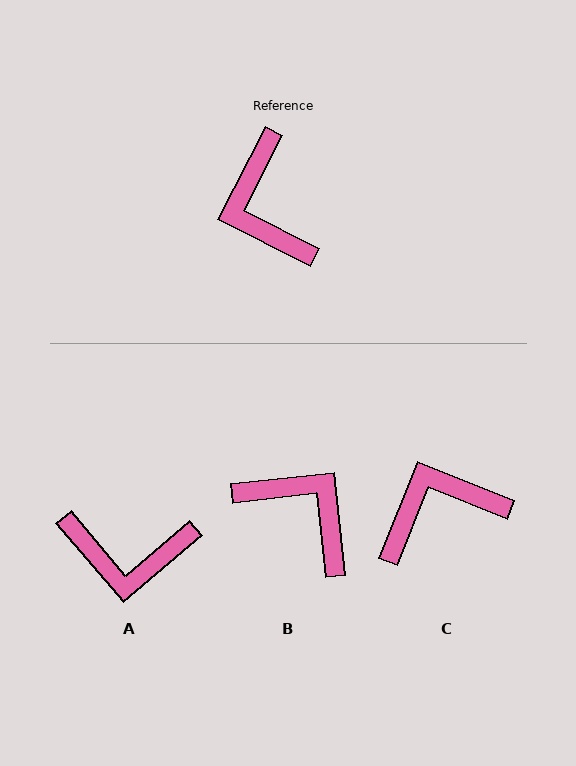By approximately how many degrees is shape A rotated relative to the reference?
Approximately 67 degrees counter-clockwise.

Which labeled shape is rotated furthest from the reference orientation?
B, about 147 degrees away.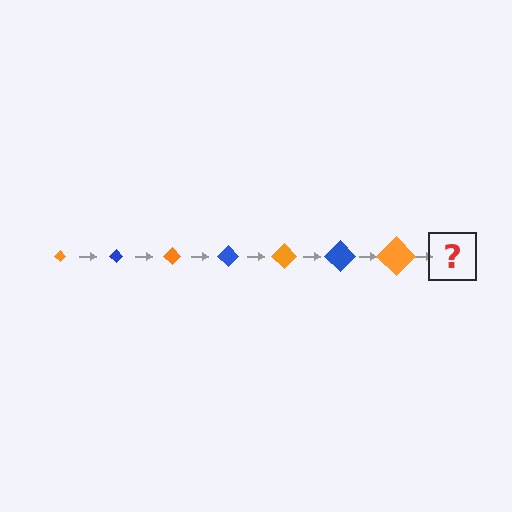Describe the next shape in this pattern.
It should be a blue diamond, larger than the previous one.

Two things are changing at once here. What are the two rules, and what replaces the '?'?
The two rules are that the diamond grows larger each step and the color cycles through orange and blue. The '?' should be a blue diamond, larger than the previous one.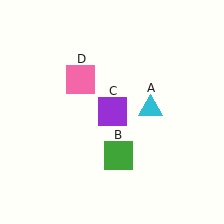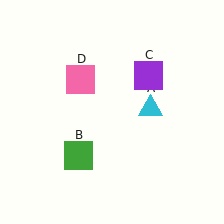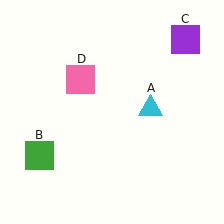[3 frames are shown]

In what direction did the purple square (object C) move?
The purple square (object C) moved up and to the right.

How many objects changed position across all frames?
2 objects changed position: green square (object B), purple square (object C).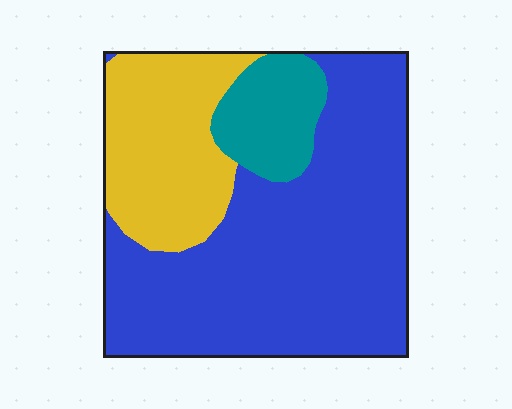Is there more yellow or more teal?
Yellow.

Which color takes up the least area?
Teal, at roughly 10%.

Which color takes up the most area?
Blue, at roughly 65%.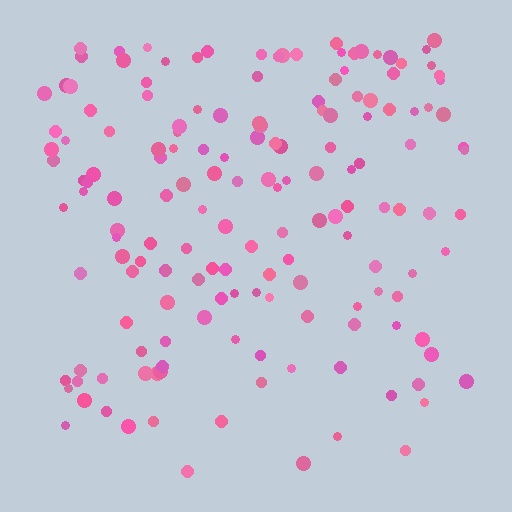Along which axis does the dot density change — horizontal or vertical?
Vertical.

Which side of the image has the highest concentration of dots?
The top.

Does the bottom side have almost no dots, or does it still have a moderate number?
Still a moderate number, just noticeably fewer than the top.